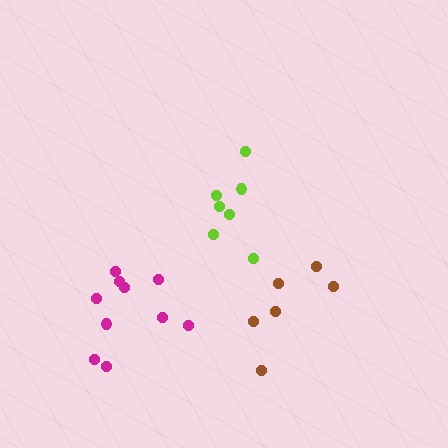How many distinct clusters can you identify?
There are 3 distinct clusters.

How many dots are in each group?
Group 1: 7 dots, Group 2: 6 dots, Group 3: 10 dots (23 total).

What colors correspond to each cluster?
The clusters are colored: lime, brown, magenta.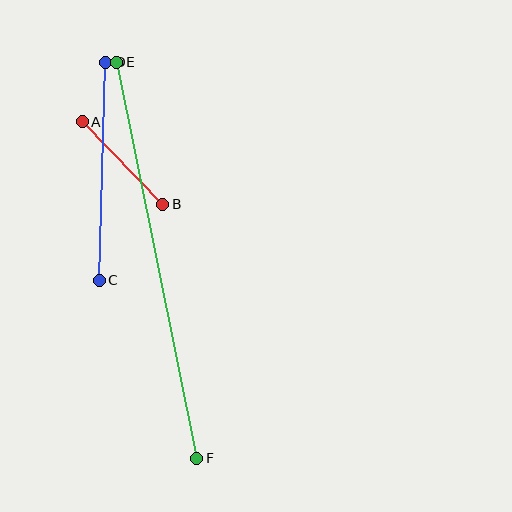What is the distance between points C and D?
The distance is approximately 218 pixels.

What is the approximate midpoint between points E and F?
The midpoint is at approximately (157, 260) pixels.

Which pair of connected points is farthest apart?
Points E and F are farthest apart.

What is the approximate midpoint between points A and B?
The midpoint is at approximately (123, 163) pixels.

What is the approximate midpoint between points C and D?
The midpoint is at approximately (102, 171) pixels.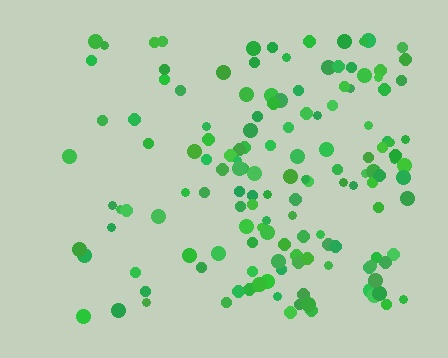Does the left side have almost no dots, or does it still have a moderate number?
Still a moderate number, just noticeably fewer than the right.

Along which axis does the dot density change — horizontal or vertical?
Horizontal.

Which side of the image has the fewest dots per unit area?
The left.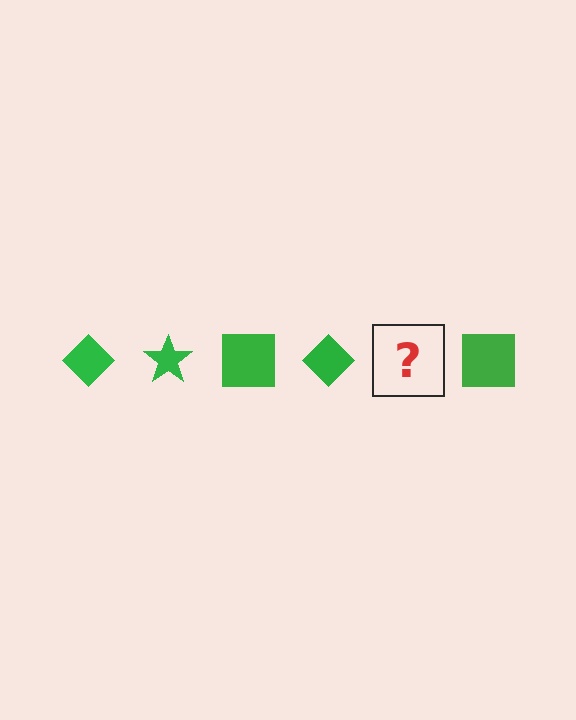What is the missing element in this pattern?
The missing element is a green star.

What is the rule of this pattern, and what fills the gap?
The rule is that the pattern cycles through diamond, star, square shapes in green. The gap should be filled with a green star.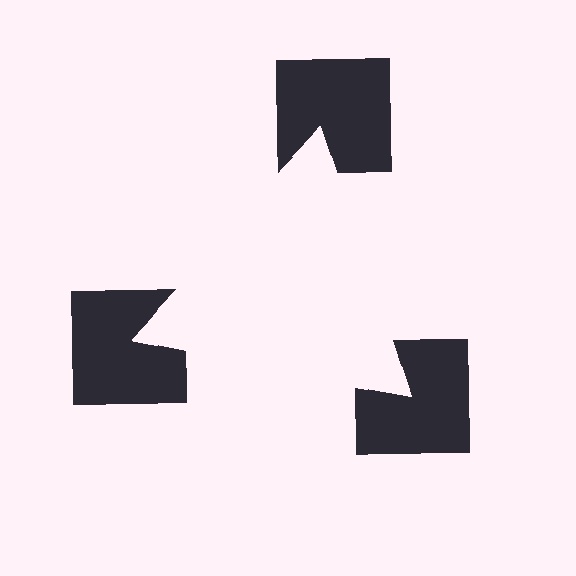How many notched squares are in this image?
There are 3 — one at each vertex of the illusory triangle.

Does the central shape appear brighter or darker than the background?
It typically appears slightly brighter than the background, even though no actual brightness change is drawn.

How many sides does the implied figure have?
3 sides.